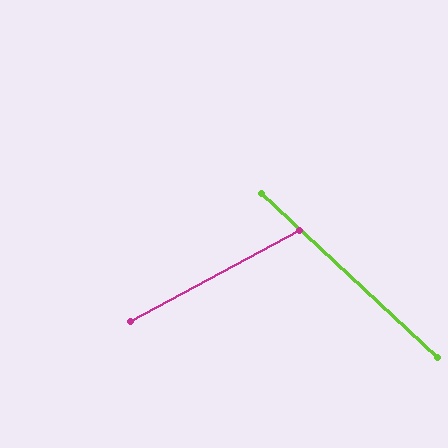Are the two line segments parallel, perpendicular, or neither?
Neither parallel nor perpendicular — they differ by about 71°.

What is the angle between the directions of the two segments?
Approximately 71 degrees.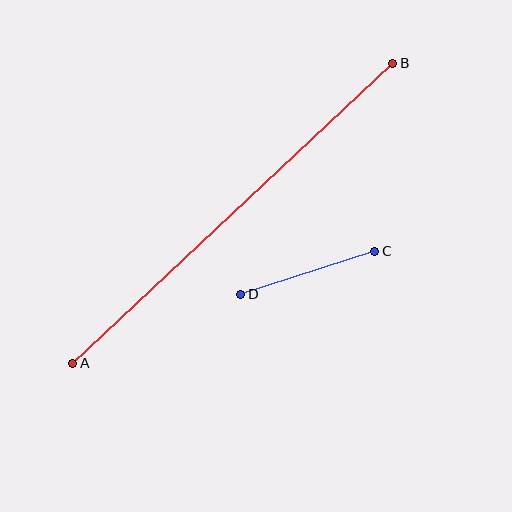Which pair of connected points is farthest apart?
Points A and B are farthest apart.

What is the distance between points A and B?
The distance is approximately 439 pixels.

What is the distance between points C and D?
The distance is approximately 141 pixels.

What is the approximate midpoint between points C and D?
The midpoint is at approximately (308, 273) pixels.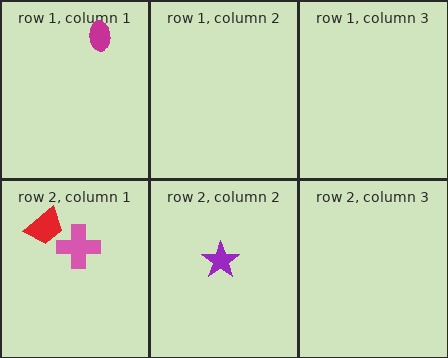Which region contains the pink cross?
The row 2, column 1 region.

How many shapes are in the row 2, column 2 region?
1.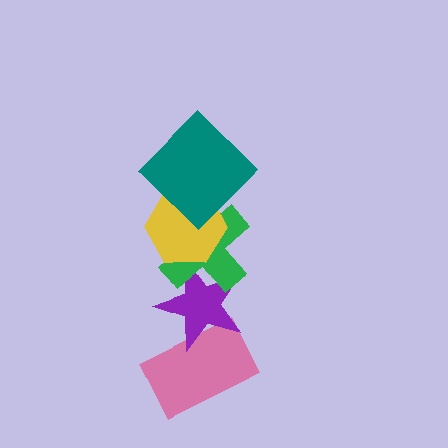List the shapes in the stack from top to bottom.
From top to bottom: the teal diamond, the yellow hexagon, the green cross, the purple star, the pink rectangle.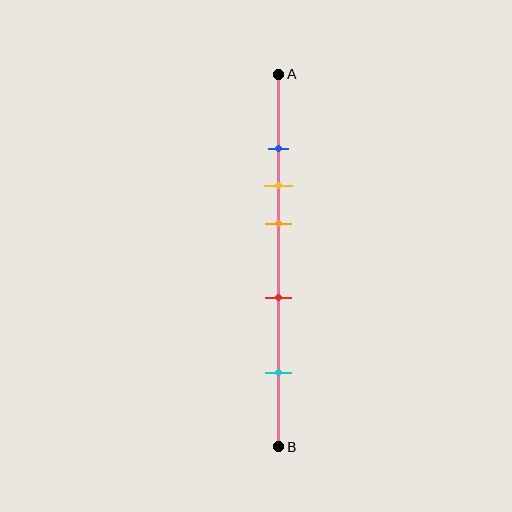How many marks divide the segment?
There are 5 marks dividing the segment.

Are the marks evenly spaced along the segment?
No, the marks are not evenly spaced.